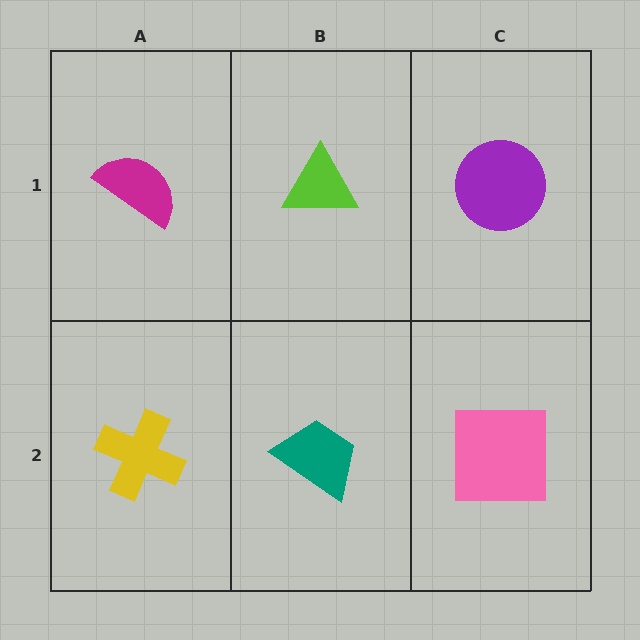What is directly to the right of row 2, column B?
A pink square.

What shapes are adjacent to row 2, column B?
A lime triangle (row 1, column B), a yellow cross (row 2, column A), a pink square (row 2, column C).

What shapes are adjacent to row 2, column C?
A purple circle (row 1, column C), a teal trapezoid (row 2, column B).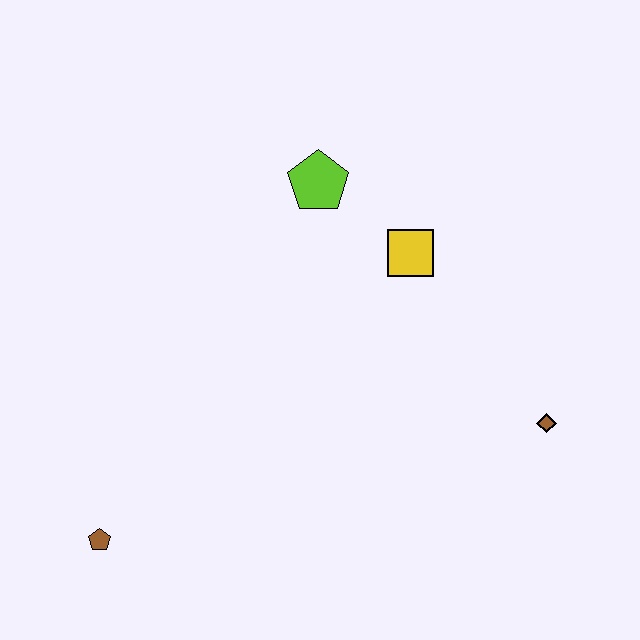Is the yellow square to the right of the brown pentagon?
Yes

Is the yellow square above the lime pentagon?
No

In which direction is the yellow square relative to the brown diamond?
The yellow square is above the brown diamond.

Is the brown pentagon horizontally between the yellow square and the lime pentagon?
No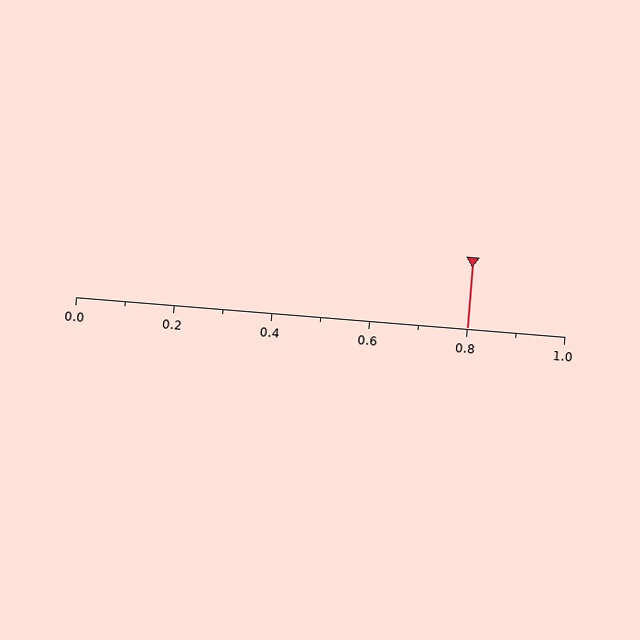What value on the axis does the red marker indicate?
The marker indicates approximately 0.8.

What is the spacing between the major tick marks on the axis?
The major ticks are spaced 0.2 apart.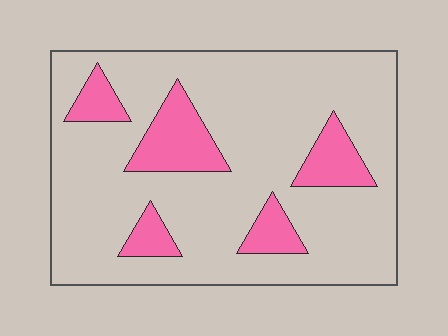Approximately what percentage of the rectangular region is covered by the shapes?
Approximately 20%.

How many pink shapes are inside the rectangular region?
5.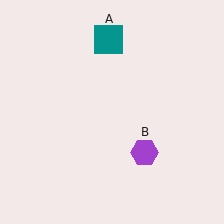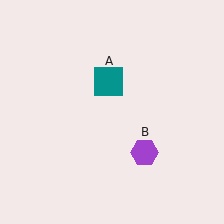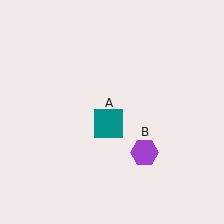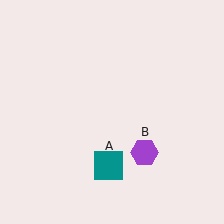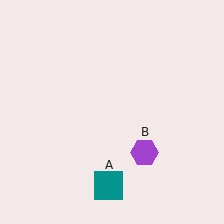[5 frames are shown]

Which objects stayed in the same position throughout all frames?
Purple hexagon (object B) remained stationary.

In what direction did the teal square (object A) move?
The teal square (object A) moved down.